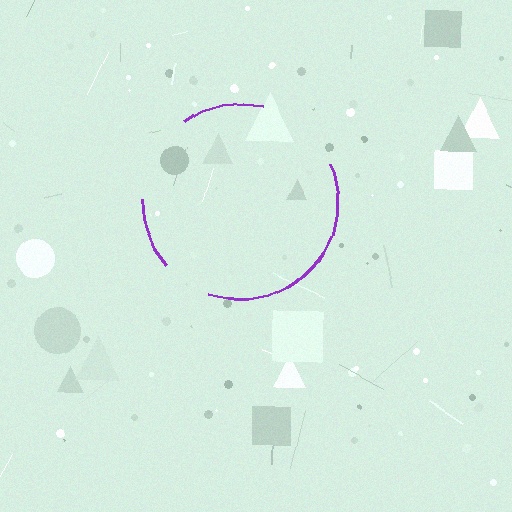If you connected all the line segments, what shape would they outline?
They would outline a circle.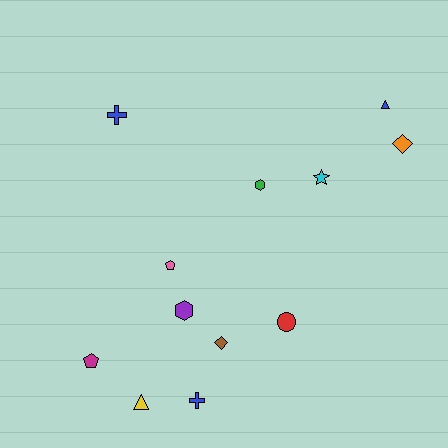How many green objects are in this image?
There is 1 green object.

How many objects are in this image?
There are 12 objects.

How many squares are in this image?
There are no squares.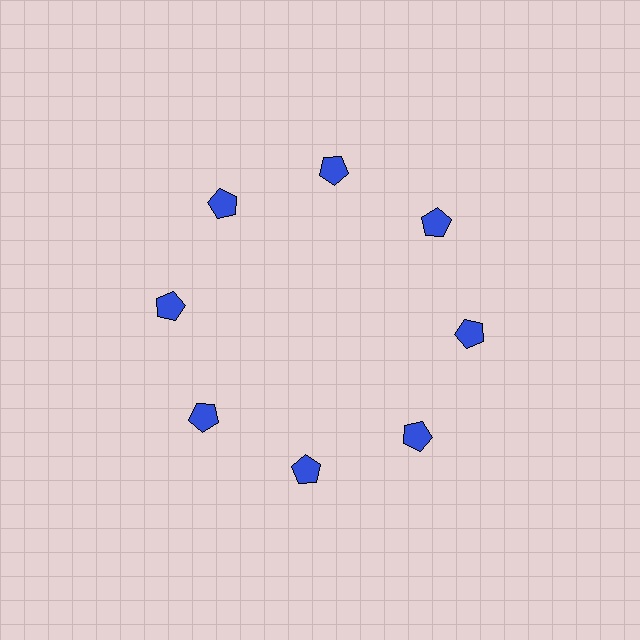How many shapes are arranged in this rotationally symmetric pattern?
There are 8 shapes, arranged in 8 groups of 1.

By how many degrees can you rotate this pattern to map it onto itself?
The pattern maps onto itself every 45 degrees of rotation.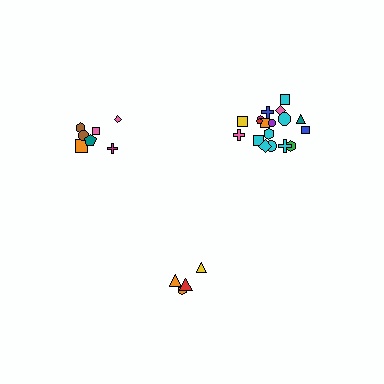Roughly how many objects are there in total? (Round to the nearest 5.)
Roughly 30 objects in total.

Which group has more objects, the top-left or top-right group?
The top-right group.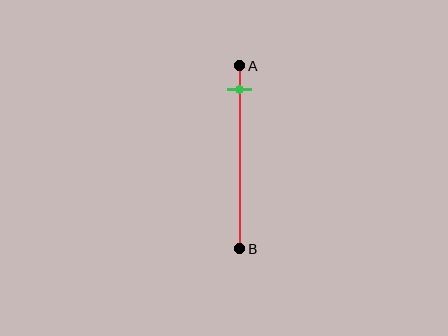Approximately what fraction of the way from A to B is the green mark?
The green mark is approximately 15% of the way from A to B.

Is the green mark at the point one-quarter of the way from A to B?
No, the mark is at about 15% from A, not at the 25% one-quarter point.